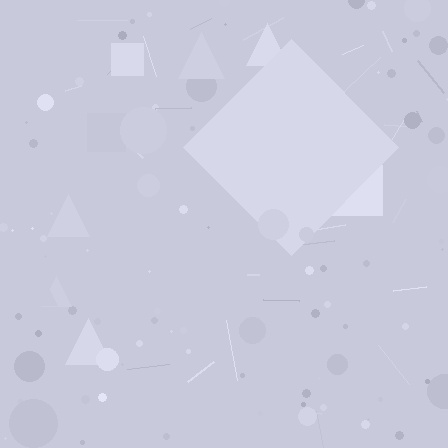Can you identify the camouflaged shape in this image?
The camouflaged shape is a diamond.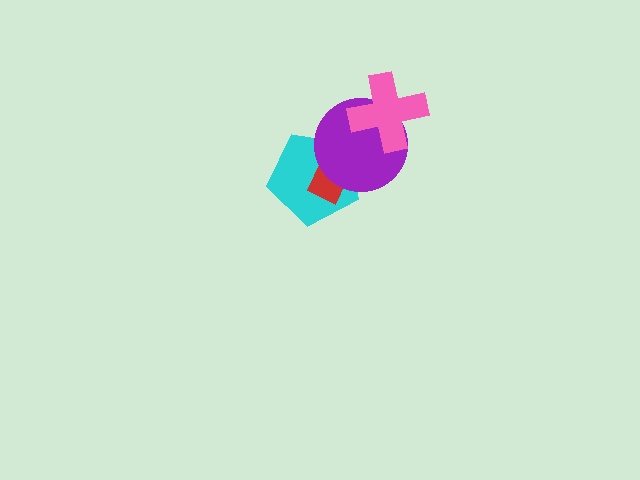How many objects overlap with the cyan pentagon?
2 objects overlap with the cyan pentagon.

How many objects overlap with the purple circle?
3 objects overlap with the purple circle.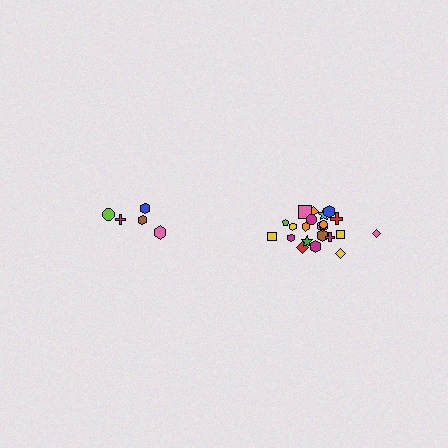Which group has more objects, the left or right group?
The right group.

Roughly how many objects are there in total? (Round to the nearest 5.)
Roughly 25 objects in total.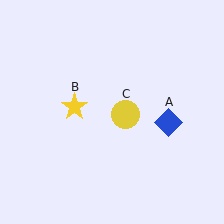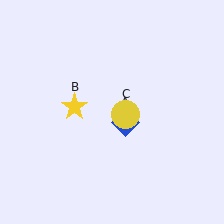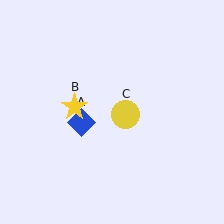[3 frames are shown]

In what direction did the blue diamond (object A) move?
The blue diamond (object A) moved left.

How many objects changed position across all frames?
1 object changed position: blue diamond (object A).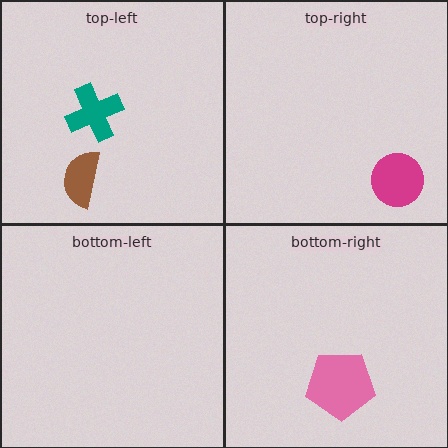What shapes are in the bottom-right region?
The pink pentagon.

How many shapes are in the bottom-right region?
1.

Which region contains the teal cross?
The top-left region.